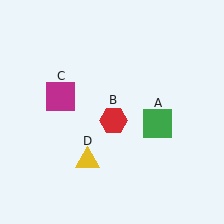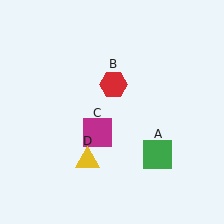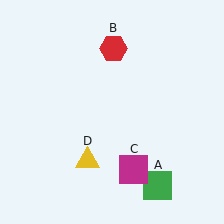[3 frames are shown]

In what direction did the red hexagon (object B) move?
The red hexagon (object B) moved up.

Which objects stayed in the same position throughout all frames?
Yellow triangle (object D) remained stationary.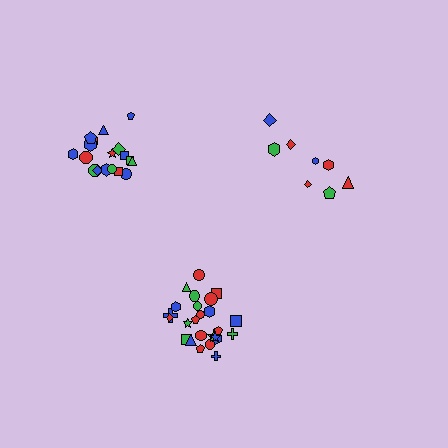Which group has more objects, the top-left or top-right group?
The top-left group.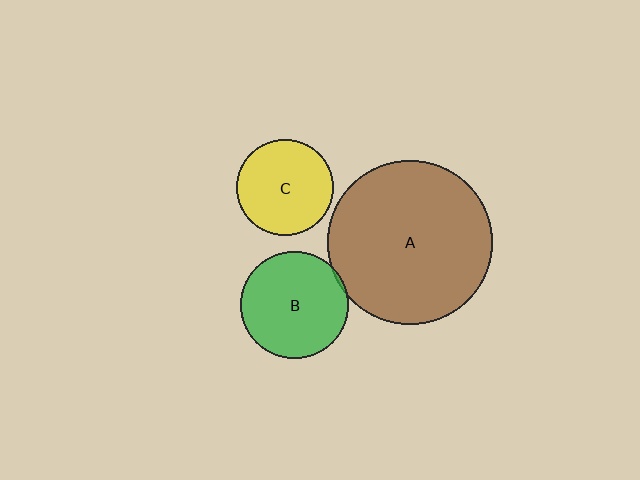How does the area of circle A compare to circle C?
Approximately 2.9 times.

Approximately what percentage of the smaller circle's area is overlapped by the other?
Approximately 5%.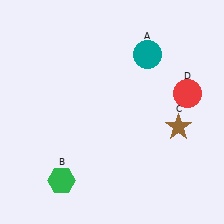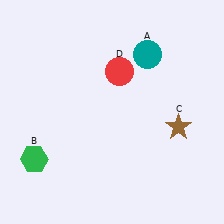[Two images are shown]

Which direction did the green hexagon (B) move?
The green hexagon (B) moved left.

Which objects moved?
The objects that moved are: the green hexagon (B), the red circle (D).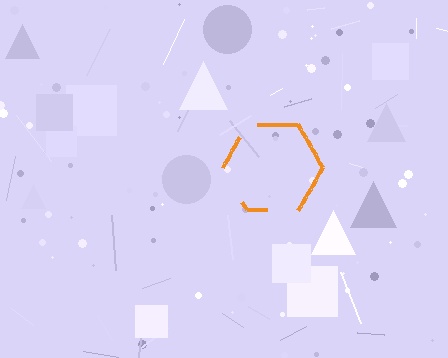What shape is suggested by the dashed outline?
The dashed outline suggests a hexagon.